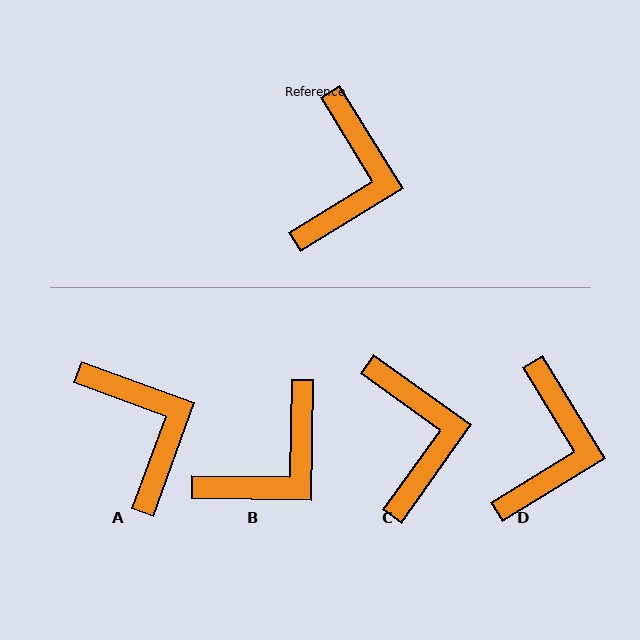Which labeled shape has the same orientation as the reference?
D.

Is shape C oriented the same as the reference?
No, it is off by about 23 degrees.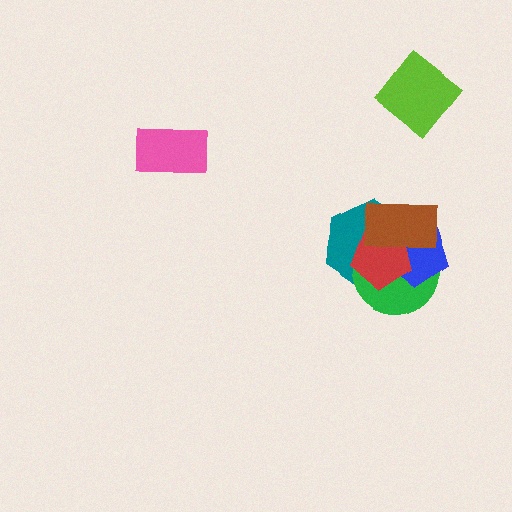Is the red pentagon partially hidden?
Yes, it is partially covered by another shape.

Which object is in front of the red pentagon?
The brown rectangle is in front of the red pentagon.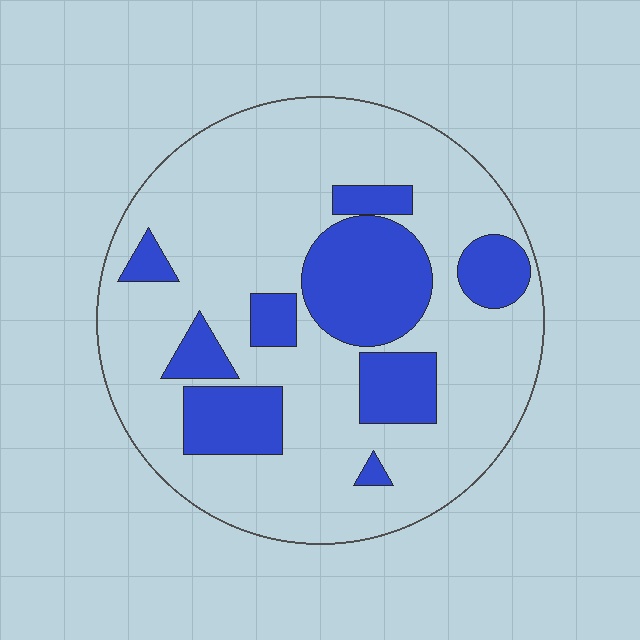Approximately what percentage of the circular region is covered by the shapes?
Approximately 25%.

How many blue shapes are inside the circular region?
9.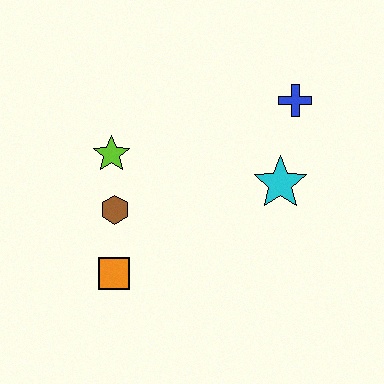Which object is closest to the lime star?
The brown hexagon is closest to the lime star.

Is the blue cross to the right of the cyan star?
Yes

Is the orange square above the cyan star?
No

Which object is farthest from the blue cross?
The orange square is farthest from the blue cross.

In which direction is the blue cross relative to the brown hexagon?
The blue cross is to the right of the brown hexagon.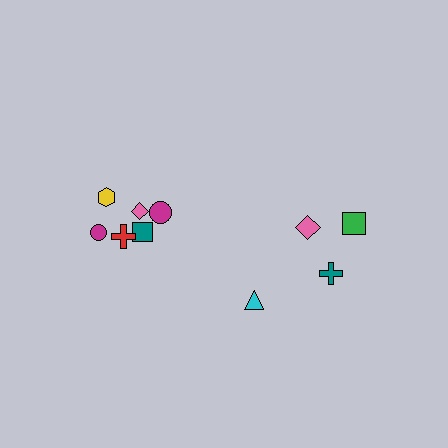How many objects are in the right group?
There are 4 objects.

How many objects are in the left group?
There are 6 objects.